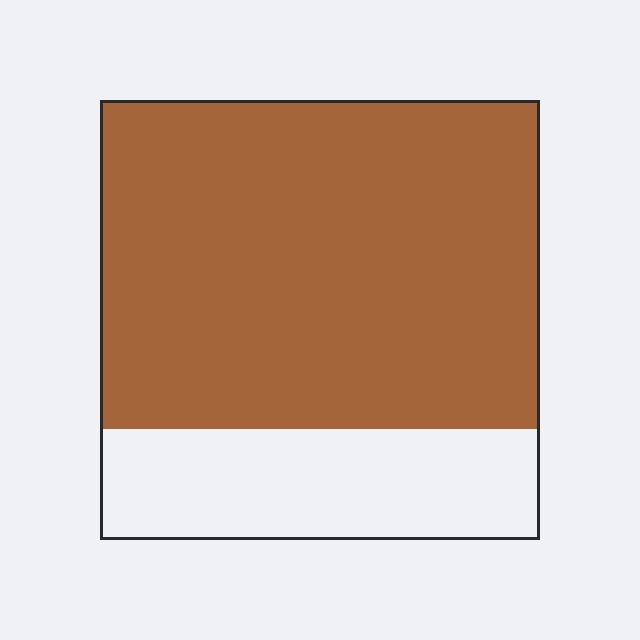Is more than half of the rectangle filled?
Yes.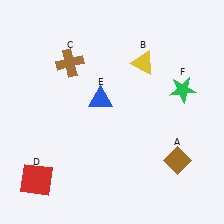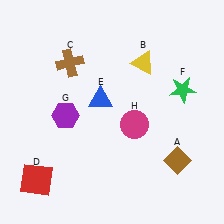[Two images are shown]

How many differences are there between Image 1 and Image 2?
There are 2 differences between the two images.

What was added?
A purple hexagon (G), a magenta circle (H) were added in Image 2.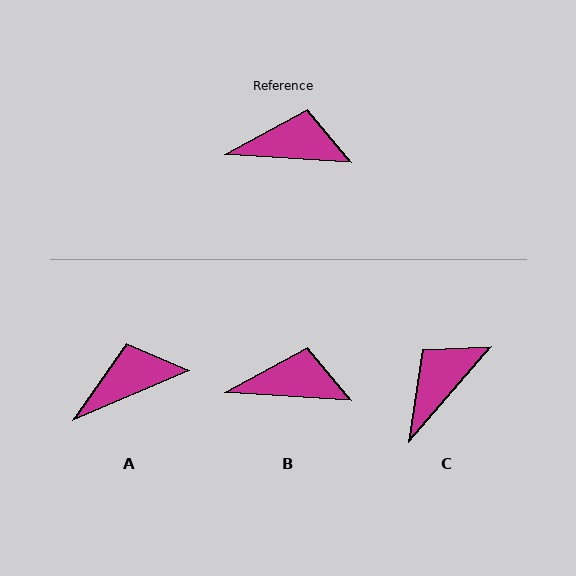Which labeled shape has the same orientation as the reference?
B.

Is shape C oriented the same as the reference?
No, it is off by about 53 degrees.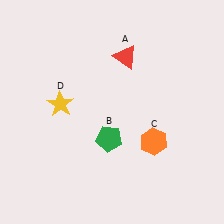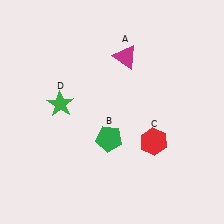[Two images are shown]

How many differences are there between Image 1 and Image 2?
There are 3 differences between the two images.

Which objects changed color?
A changed from red to magenta. C changed from orange to red. D changed from yellow to green.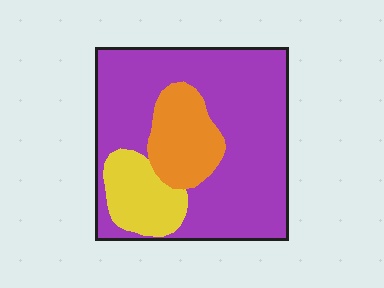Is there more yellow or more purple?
Purple.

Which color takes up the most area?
Purple, at roughly 70%.